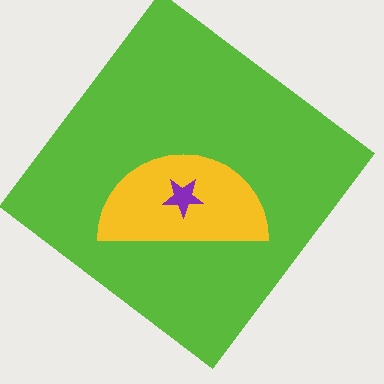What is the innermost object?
The purple star.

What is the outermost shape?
The lime diamond.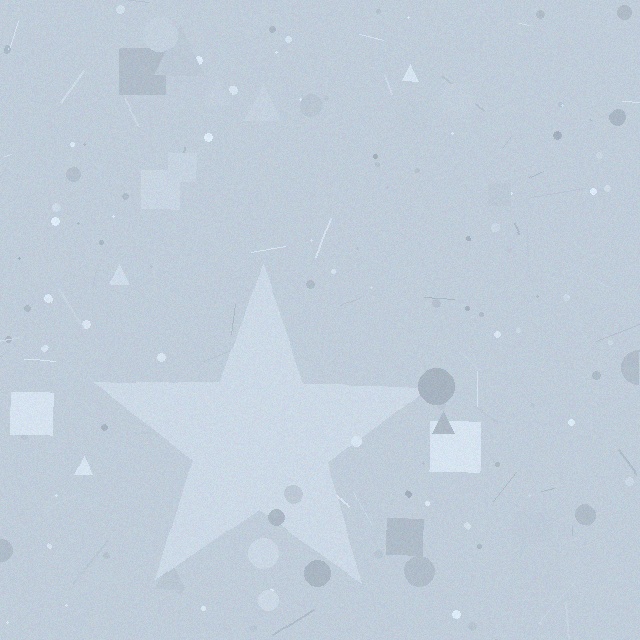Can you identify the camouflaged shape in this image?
The camouflaged shape is a star.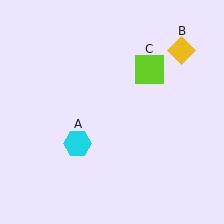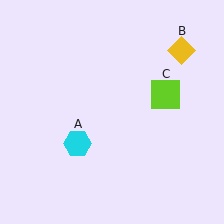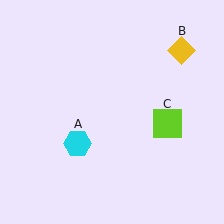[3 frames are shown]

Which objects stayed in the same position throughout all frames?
Cyan hexagon (object A) and yellow diamond (object B) remained stationary.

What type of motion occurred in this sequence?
The lime square (object C) rotated clockwise around the center of the scene.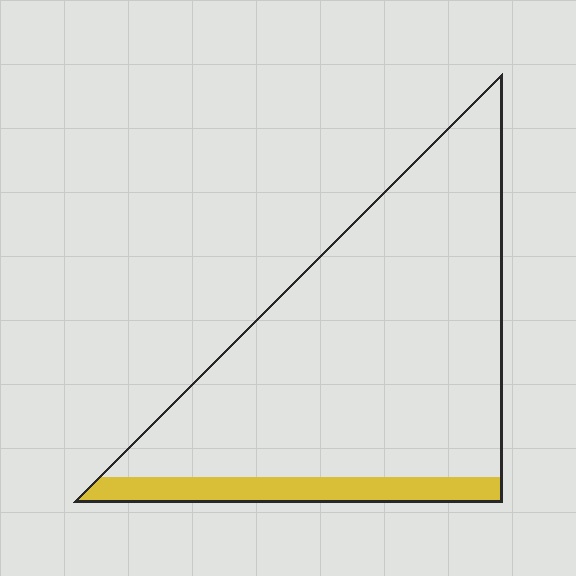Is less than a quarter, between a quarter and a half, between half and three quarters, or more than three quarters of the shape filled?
Less than a quarter.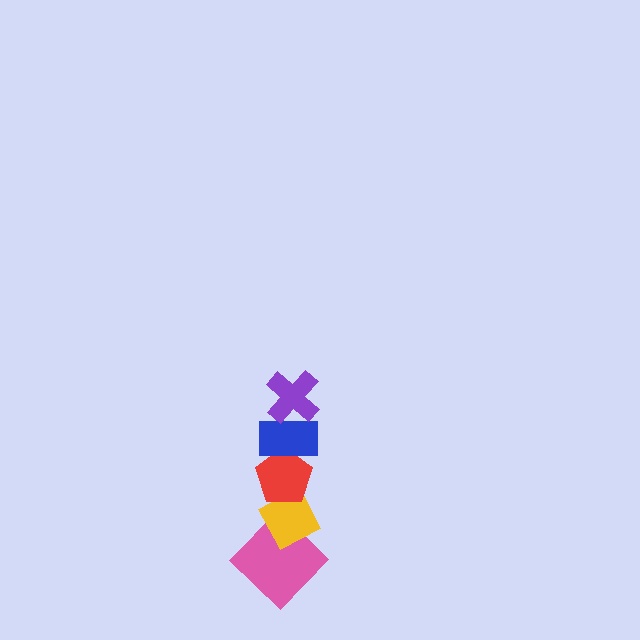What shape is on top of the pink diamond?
The yellow diamond is on top of the pink diamond.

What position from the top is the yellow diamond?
The yellow diamond is 4th from the top.